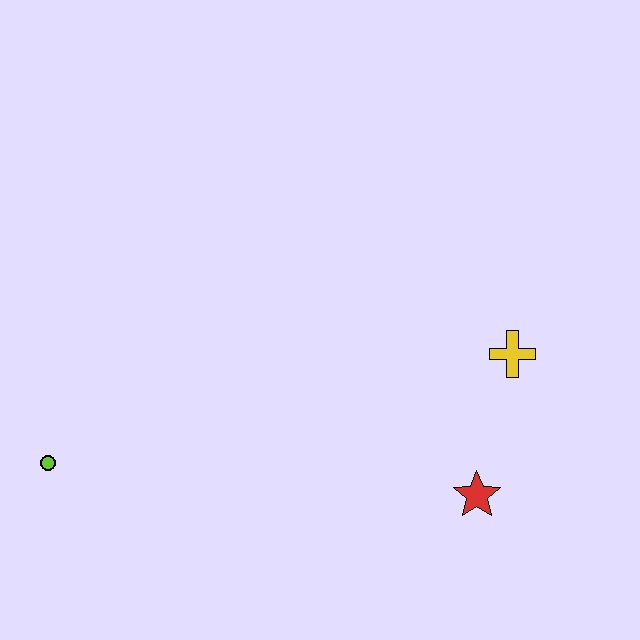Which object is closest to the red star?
The yellow cross is closest to the red star.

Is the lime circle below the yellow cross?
Yes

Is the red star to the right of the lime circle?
Yes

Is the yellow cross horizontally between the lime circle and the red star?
No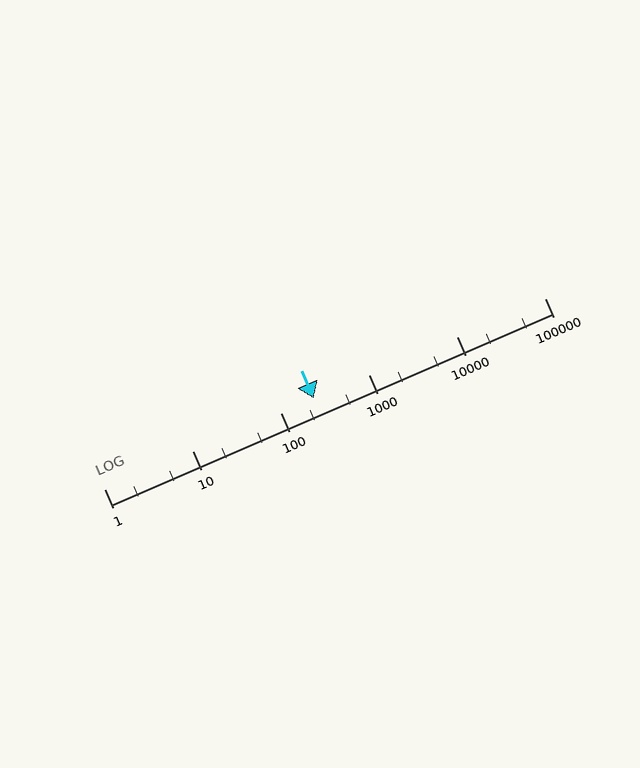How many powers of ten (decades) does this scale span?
The scale spans 5 decades, from 1 to 100000.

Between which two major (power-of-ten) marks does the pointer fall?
The pointer is between 100 and 1000.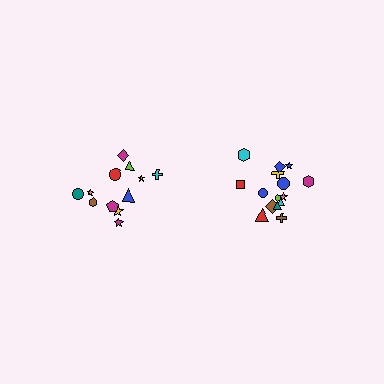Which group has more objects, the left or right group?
The right group.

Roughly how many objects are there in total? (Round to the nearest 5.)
Roughly 25 objects in total.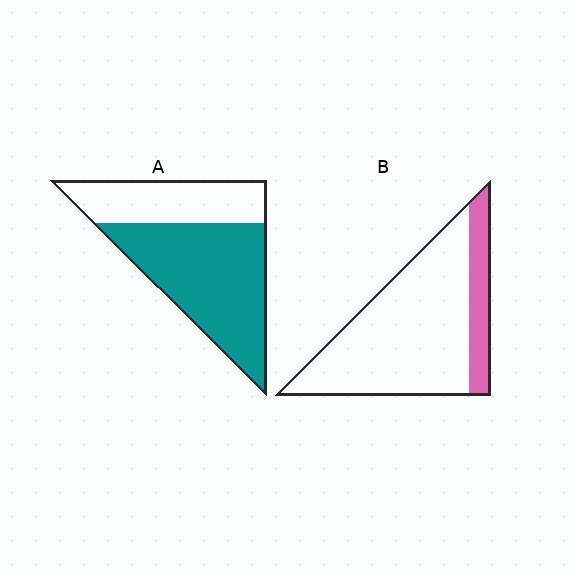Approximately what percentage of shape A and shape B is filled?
A is approximately 65% and B is approximately 20%.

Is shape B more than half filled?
No.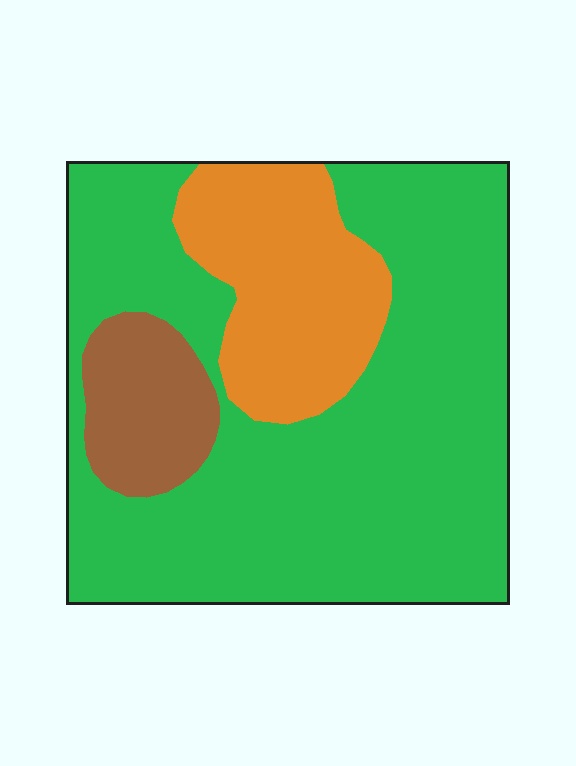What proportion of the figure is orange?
Orange covers 20% of the figure.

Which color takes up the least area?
Brown, at roughly 10%.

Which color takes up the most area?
Green, at roughly 70%.